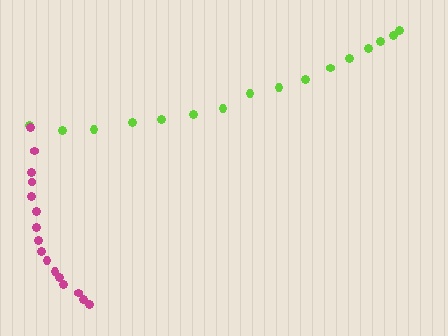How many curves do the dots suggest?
There are 2 distinct paths.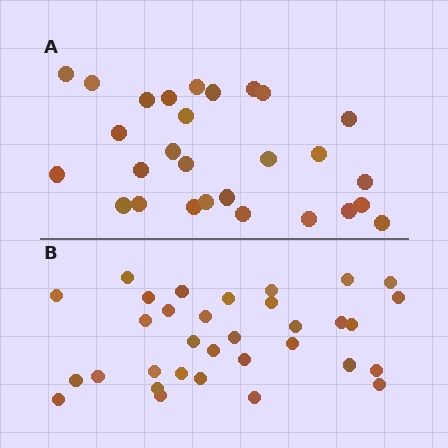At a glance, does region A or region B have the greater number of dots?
Region B (the bottom region) has more dots.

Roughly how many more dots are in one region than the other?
Region B has about 5 more dots than region A.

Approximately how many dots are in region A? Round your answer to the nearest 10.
About 30 dots. (The exact count is 28, which rounds to 30.)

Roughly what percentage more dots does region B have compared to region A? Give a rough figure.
About 20% more.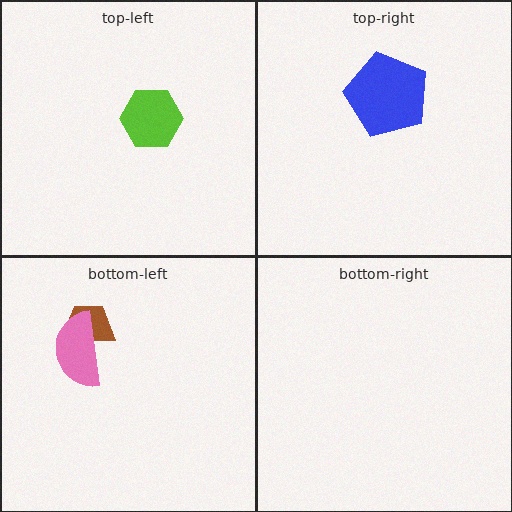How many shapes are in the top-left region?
1.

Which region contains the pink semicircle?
The bottom-left region.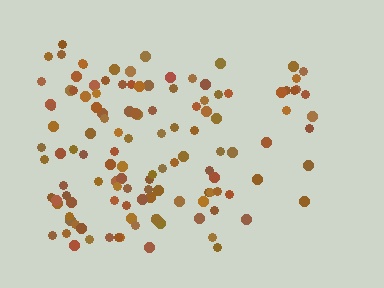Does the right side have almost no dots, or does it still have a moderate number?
Still a moderate number, just noticeably fewer than the left.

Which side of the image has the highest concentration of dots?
The left.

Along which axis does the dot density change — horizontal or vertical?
Horizontal.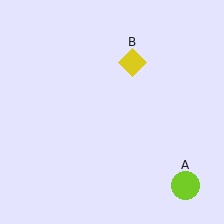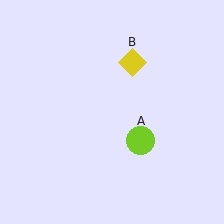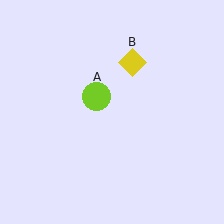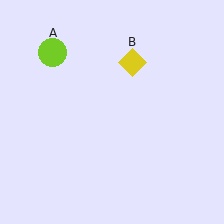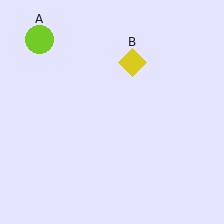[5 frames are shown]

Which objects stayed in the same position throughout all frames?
Yellow diamond (object B) remained stationary.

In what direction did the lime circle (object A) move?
The lime circle (object A) moved up and to the left.